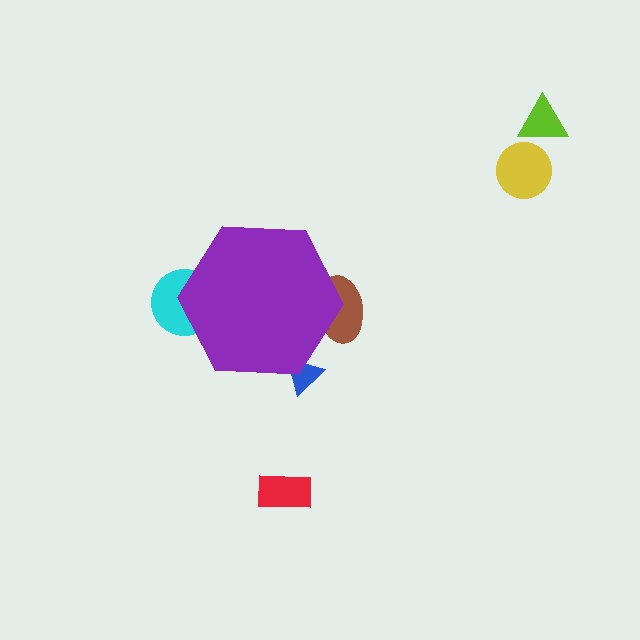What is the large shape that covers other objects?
A purple hexagon.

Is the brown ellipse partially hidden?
Yes, the brown ellipse is partially hidden behind the purple hexagon.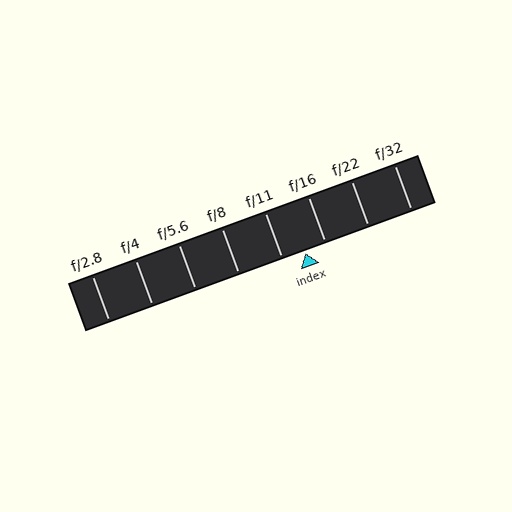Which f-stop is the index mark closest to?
The index mark is closest to f/16.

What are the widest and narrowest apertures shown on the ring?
The widest aperture shown is f/2.8 and the narrowest is f/32.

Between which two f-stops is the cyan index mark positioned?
The index mark is between f/11 and f/16.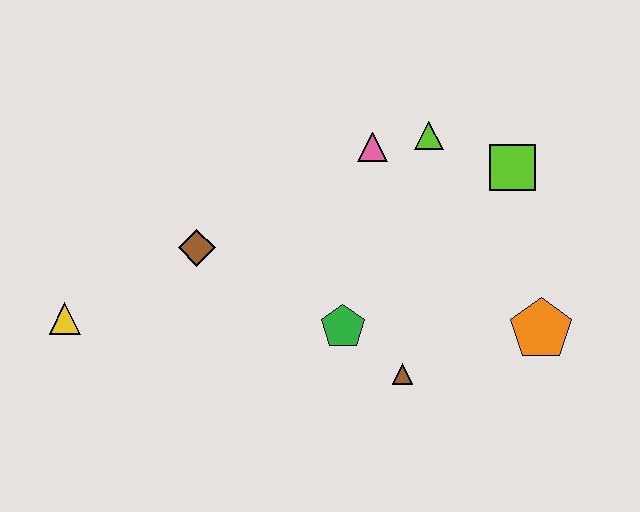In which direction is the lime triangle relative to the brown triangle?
The lime triangle is above the brown triangle.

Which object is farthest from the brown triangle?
The yellow triangle is farthest from the brown triangle.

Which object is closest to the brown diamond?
The yellow triangle is closest to the brown diamond.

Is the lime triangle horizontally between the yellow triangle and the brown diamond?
No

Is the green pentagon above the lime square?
No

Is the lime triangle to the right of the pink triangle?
Yes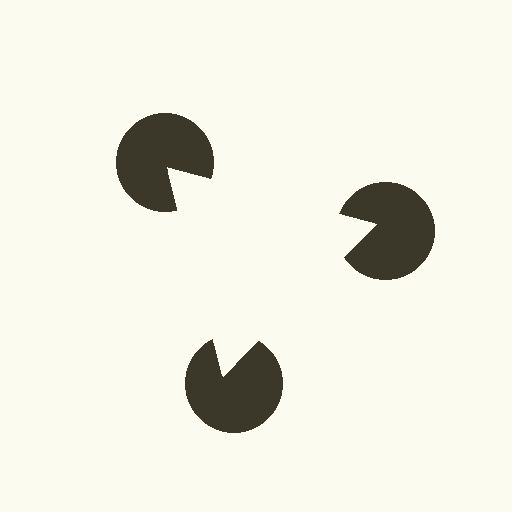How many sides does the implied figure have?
3 sides.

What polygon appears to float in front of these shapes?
An illusory triangle — its edges are inferred from the aligned wedge cuts in the pac-man discs, not physically drawn.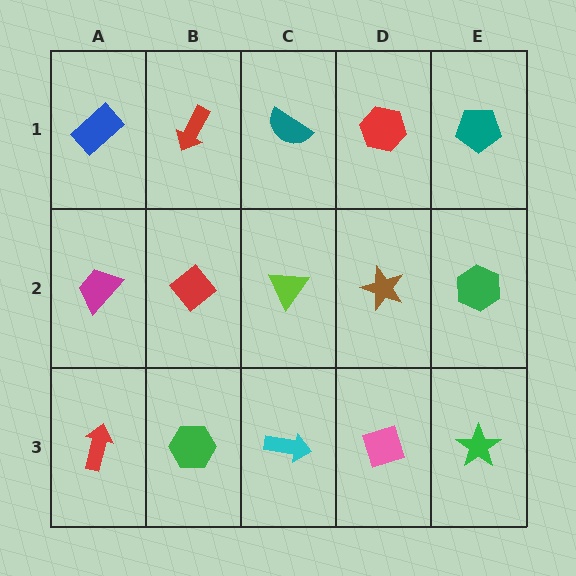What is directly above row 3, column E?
A green hexagon.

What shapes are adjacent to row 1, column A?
A magenta trapezoid (row 2, column A), a red arrow (row 1, column B).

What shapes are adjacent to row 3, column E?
A green hexagon (row 2, column E), a pink diamond (row 3, column D).